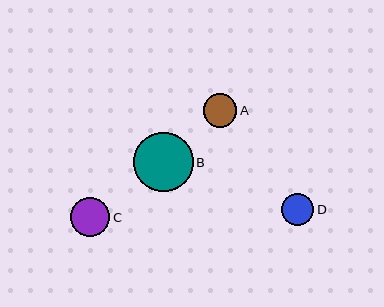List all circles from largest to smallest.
From largest to smallest: B, C, A, D.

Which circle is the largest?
Circle B is the largest with a size of approximately 59 pixels.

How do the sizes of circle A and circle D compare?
Circle A and circle D are approximately the same size.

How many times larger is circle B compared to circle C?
Circle B is approximately 1.5 times the size of circle C.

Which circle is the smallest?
Circle D is the smallest with a size of approximately 32 pixels.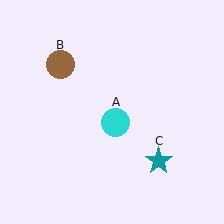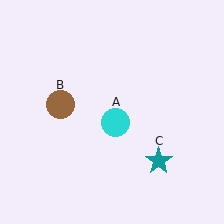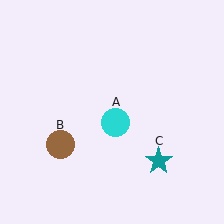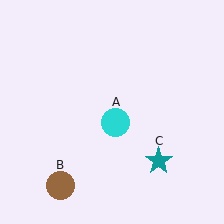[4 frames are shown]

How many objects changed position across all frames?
1 object changed position: brown circle (object B).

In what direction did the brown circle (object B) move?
The brown circle (object B) moved down.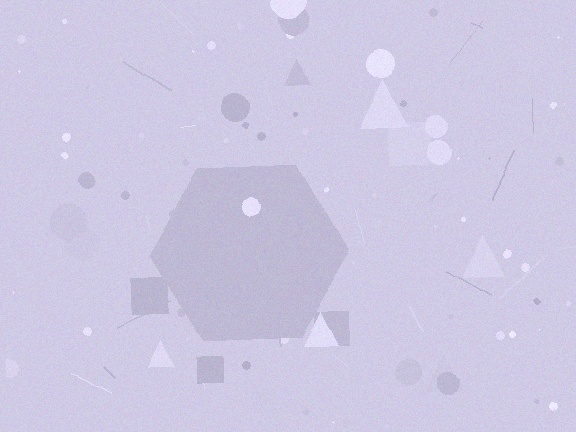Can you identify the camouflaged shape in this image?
The camouflaged shape is a hexagon.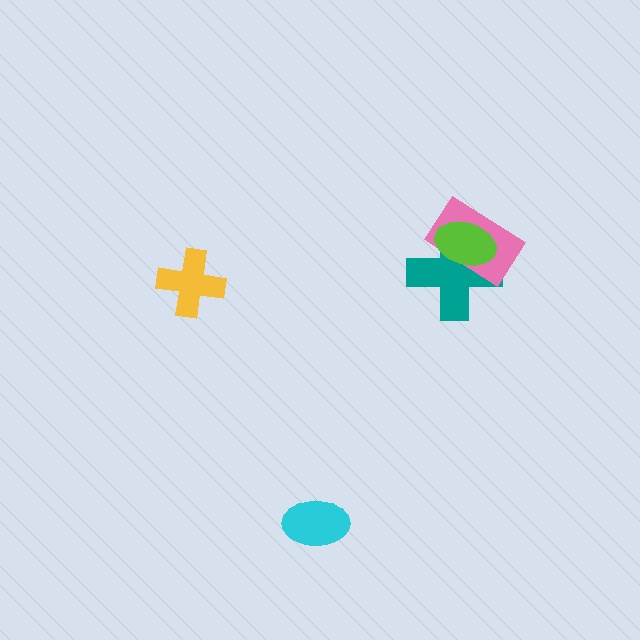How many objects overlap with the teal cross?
2 objects overlap with the teal cross.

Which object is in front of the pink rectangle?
The lime ellipse is in front of the pink rectangle.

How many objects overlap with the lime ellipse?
2 objects overlap with the lime ellipse.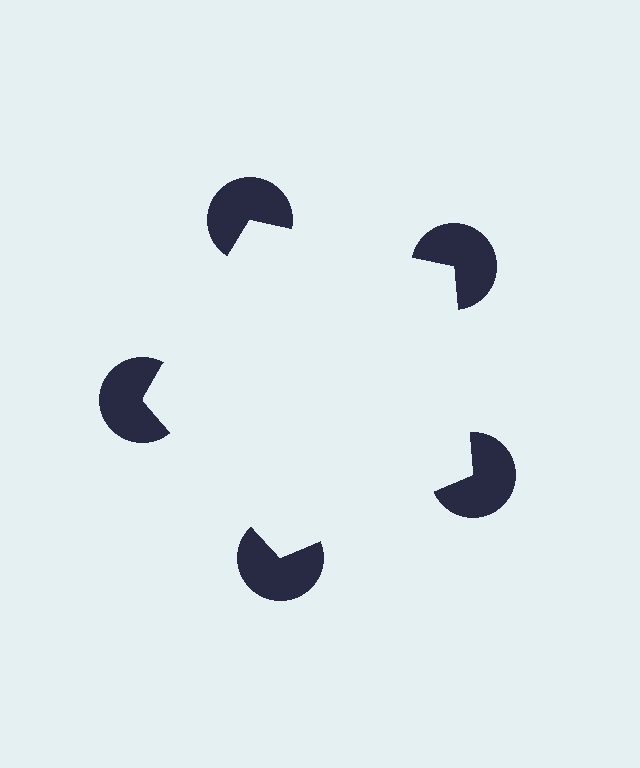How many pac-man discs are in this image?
There are 5 — one at each vertex of the illusory pentagon.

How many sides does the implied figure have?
5 sides.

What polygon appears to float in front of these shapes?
An illusory pentagon — its edges are inferred from the aligned wedge cuts in the pac-man discs, not physically drawn.